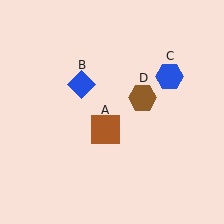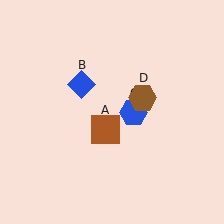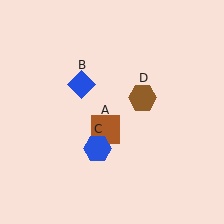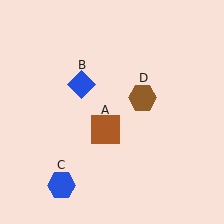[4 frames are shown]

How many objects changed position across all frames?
1 object changed position: blue hexagon (object C).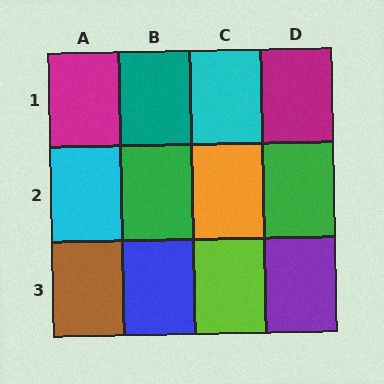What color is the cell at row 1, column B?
Teal.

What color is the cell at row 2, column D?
Green.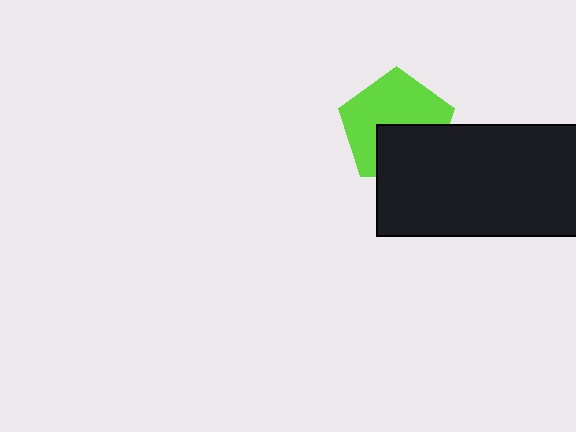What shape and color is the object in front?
The object in front is a black rectangle.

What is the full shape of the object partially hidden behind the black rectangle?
The partially hidden object is a lime pentagon.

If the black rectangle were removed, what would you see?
You would see the complete lime pentagon.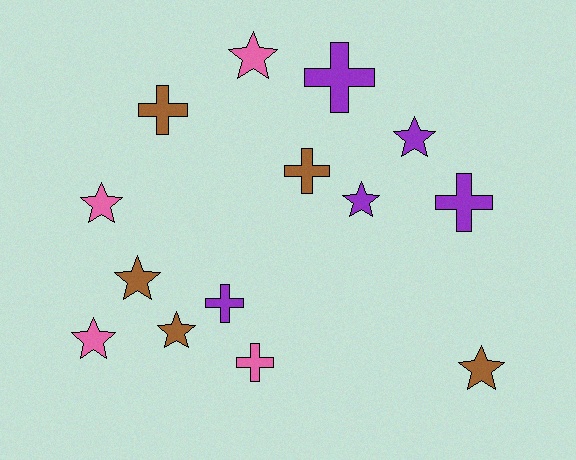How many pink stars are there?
There are 3 pink stars.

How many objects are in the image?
There are 14 objects.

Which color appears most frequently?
Purple, with 5 objects.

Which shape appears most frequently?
Star, with 8 objects.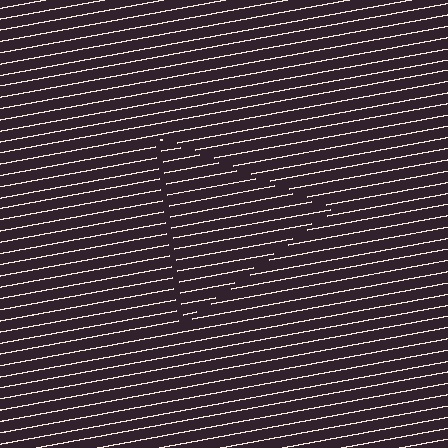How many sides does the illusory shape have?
3 sides — the line-ends trace a triangle.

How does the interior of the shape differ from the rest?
The interior of the shape contains the same grating, shifted by half a period — the contour is defined by the phase discontinuity where line-ends from the inner and outer gratings abut.